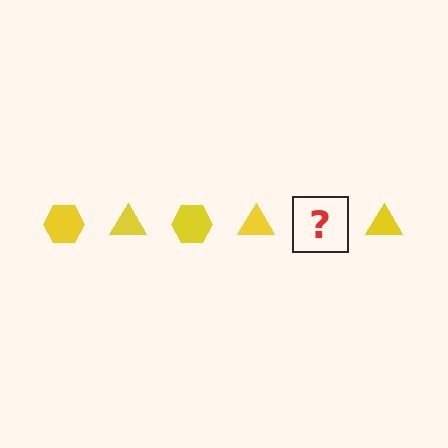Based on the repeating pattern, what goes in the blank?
The blank should be a yellow hexagon.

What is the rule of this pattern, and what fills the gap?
The rule is that the pattern cycles through hexagon, triangle shapes in yellow. The gap should be filled with a yellow hexagon.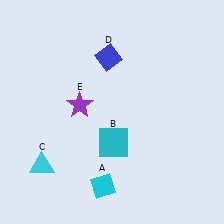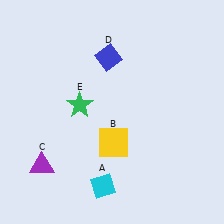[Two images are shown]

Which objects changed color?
B changed from cyan to yellow. C changed from cyan to purple. E changed from purple to green.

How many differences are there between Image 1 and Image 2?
There are 3 differences between the two images.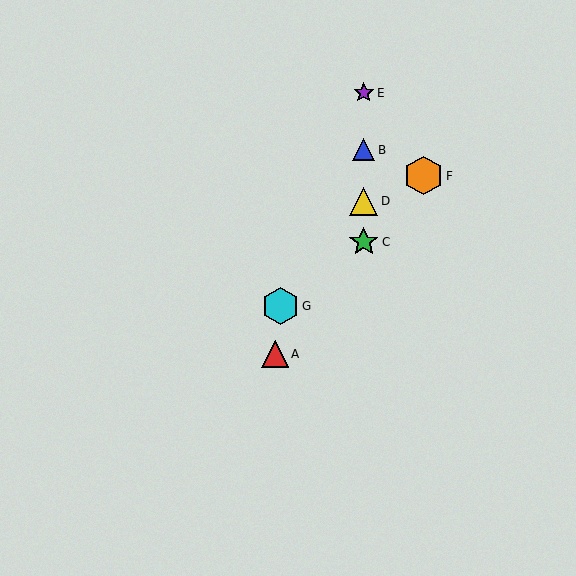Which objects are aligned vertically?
Objects B, C, D, E are aligned vertically.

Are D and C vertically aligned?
Yes, both are at x≈364.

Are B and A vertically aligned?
No, B is at x≈364 and A is at x≈275.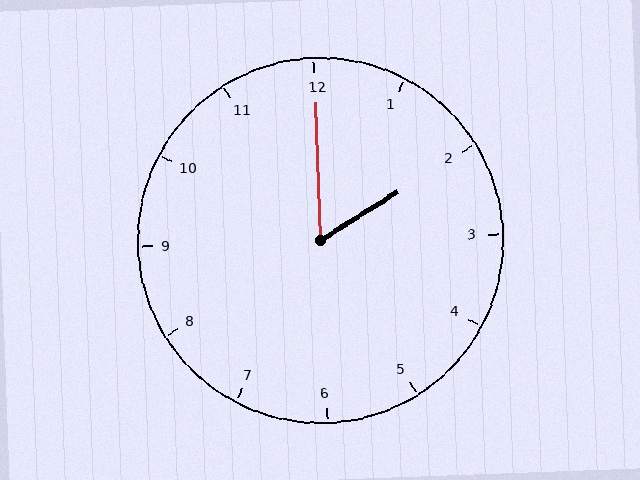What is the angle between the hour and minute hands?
Approximately 60 degrees.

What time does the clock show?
2:00.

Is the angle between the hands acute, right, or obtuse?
It is acute.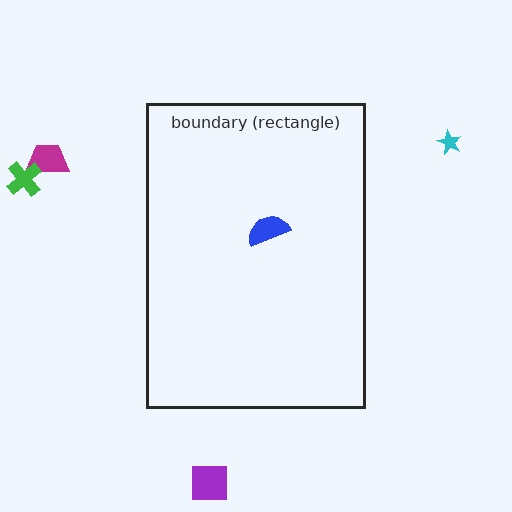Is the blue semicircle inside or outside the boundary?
Inside.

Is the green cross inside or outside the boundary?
Outside.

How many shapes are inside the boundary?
1 inside, 4 outside.